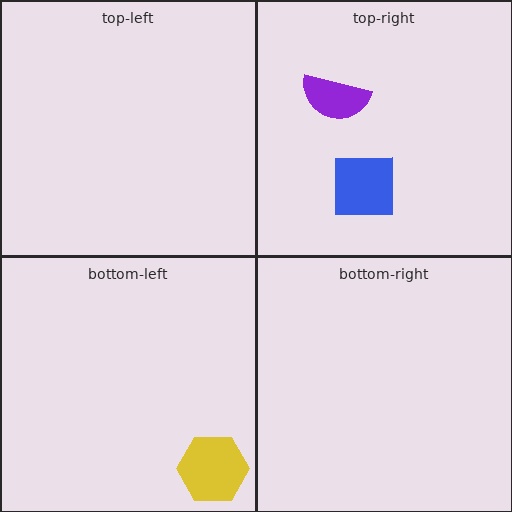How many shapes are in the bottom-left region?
1.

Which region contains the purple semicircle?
The top-right region.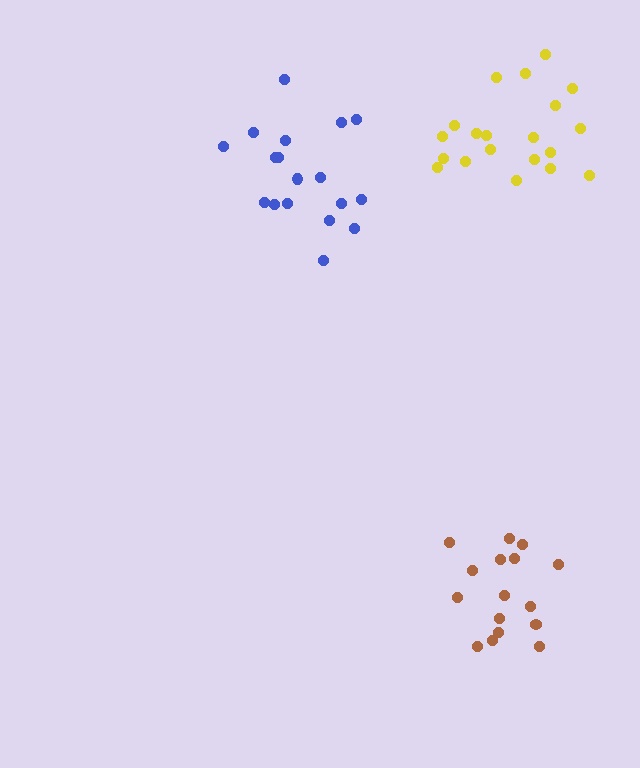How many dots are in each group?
Group 1: 16 dots, Group 2: 20 dots, Group 3: 18 dots (54 total).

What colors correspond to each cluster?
The clusters are colored: brown, yellow, blue.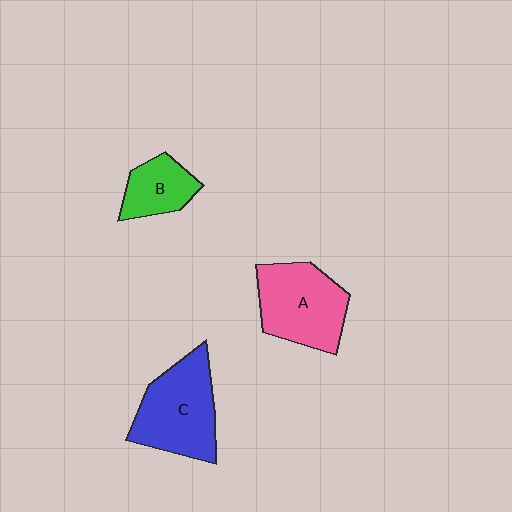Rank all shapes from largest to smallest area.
From largest to smallest: C (blue), A (pink), B (green).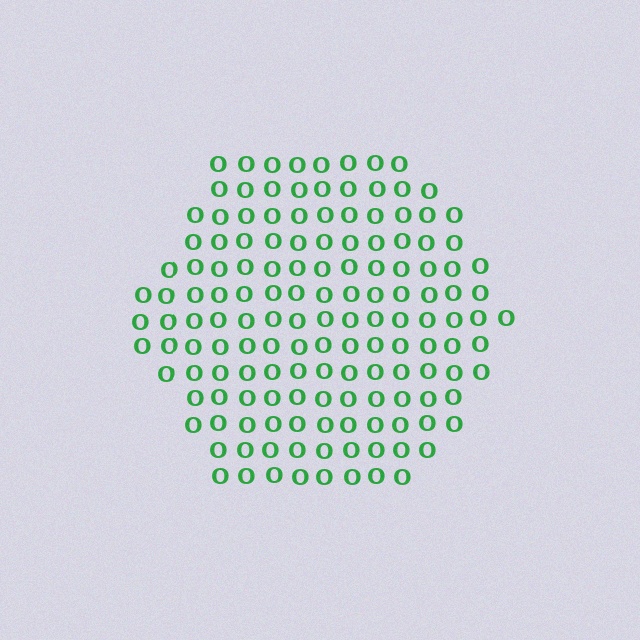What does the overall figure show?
The overall figure shows a hexagon.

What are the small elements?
The small elements are letter O's.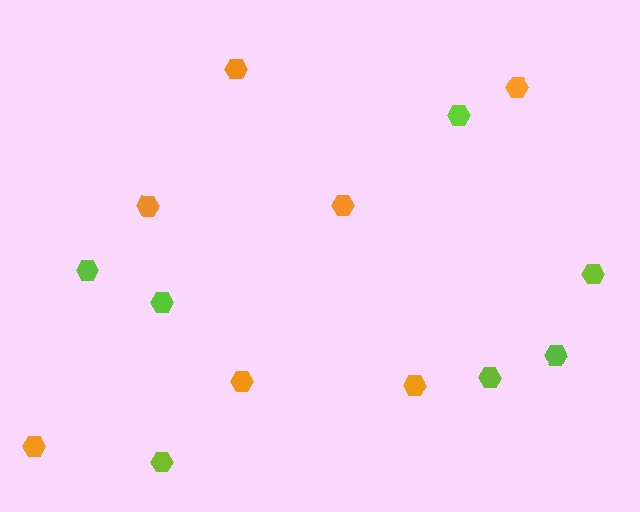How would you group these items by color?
There are 2 groups: one group of orange hexagons (7) and one group of lime hexagons (7).